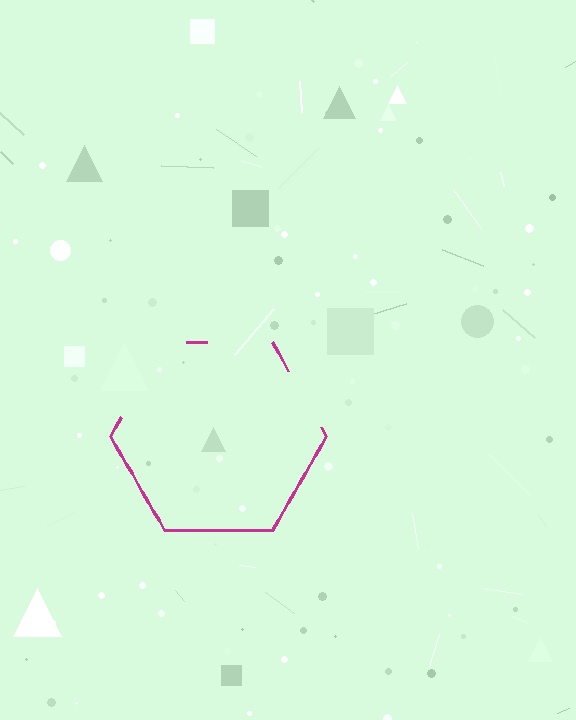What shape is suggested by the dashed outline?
The dashed outline suggests a hexagon.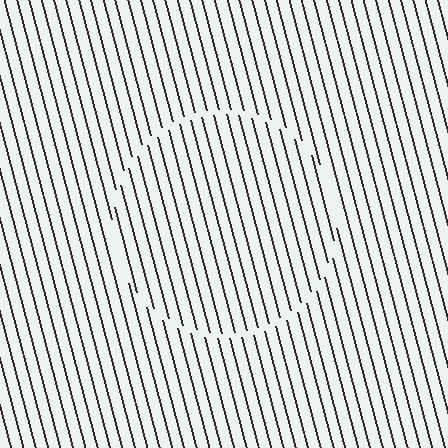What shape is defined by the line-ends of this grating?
An illusory circle. The interior of the shape contains the same grating, shifted by half a period — the contour is defined by the phase discontinuity where line-ends from the inner and outer gratings abut.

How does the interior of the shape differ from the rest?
The interior of the shape contains the same grating, shifted by half a period — the contour is defined by the phase discontinuity where line-ends from the inner and outer gratings abut.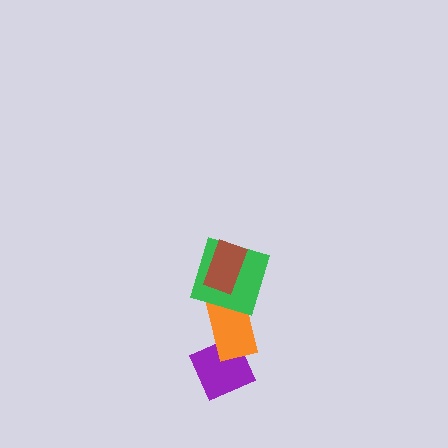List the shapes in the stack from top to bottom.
From top to bottom: the brown rectangle, the green square, the orange rectangle, the purple diamond.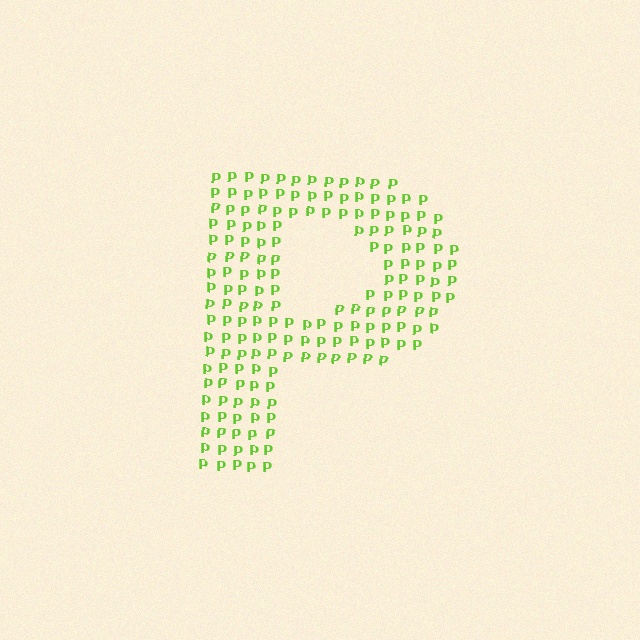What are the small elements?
The small elements are letter P's.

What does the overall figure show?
The overall figure shows the letter P.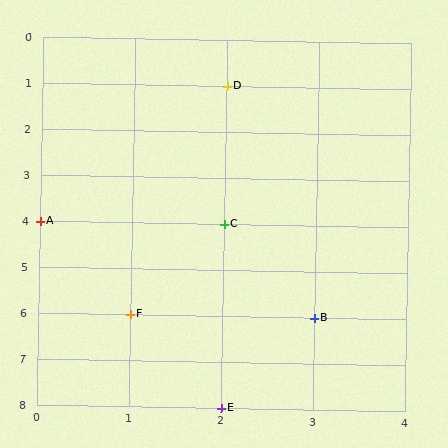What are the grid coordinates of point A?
Point A is at grid coordinates (0, 4).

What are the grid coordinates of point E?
Point E is at grid coordinates (2, 8).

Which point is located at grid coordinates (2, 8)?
Point E is at (2, 8).